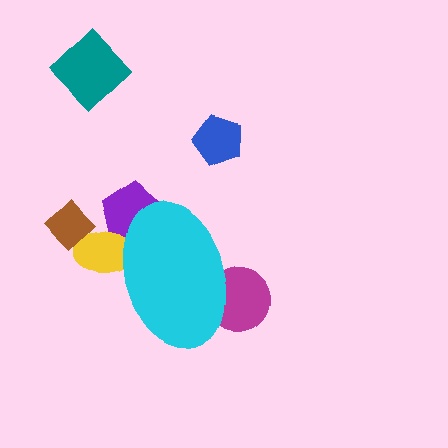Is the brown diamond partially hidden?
No, the brown diamond is fully visible.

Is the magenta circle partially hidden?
Yes, the magenta circle is partially hidden behind the cyan ellipse.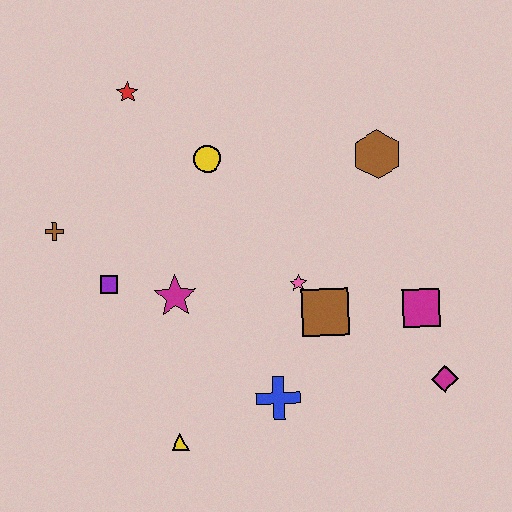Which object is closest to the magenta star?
The purple square is closest to the magenta star.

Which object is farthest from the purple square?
The magenta diamond is farthest from the purple square.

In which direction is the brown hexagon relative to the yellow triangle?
The brown hexagon is above the yellow triangle.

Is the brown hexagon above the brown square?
Yes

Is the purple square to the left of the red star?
Yes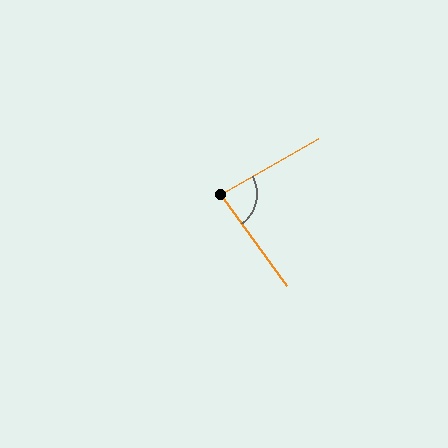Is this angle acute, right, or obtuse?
It is acute.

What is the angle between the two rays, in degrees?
Approximately 84 degrees.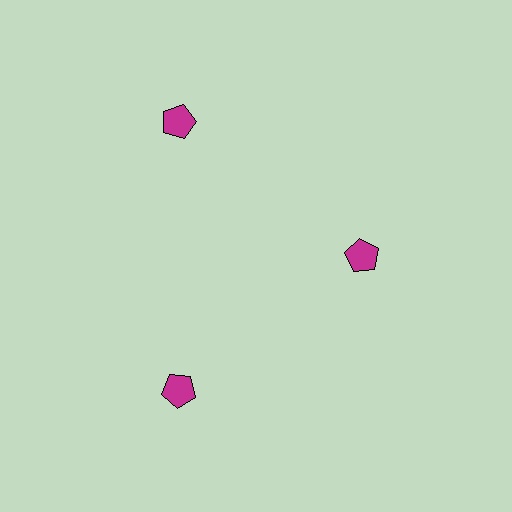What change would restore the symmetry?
The symmetry would be restored by moving it outward, back onto the ring so that all 3 pentagons sit at equal angles and equal distance from the center.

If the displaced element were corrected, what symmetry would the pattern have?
It would have 3-fold rotational symmetry — the pattern would map onto itself every 120 degrees.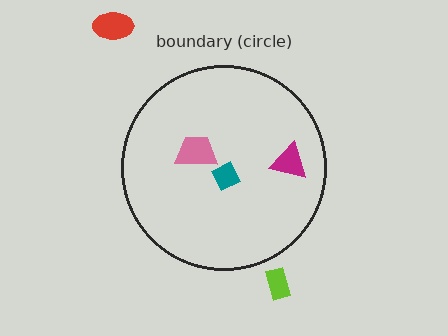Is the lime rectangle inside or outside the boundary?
Outside.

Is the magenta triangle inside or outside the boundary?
Inside.